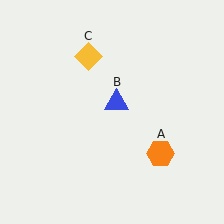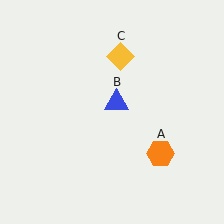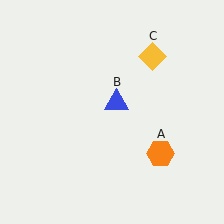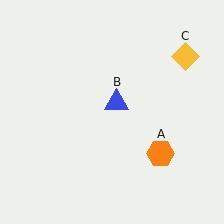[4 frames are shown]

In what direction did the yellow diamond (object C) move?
The yellow diamond (object C) moved right.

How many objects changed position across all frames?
1 object changed position: yellow diamond (object C).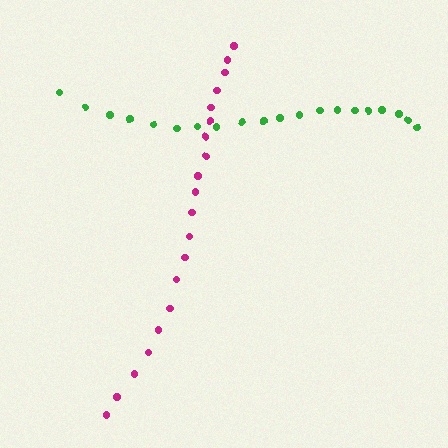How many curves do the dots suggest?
There are 2 distinct paths.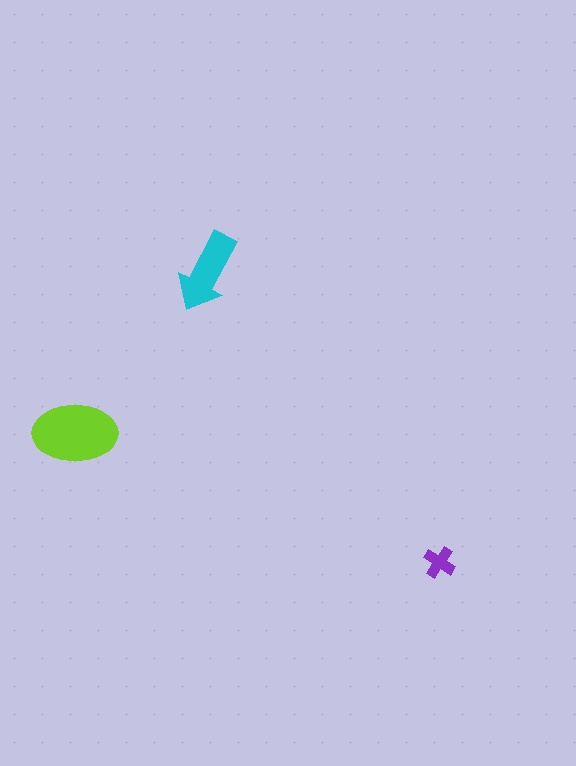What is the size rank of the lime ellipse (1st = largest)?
1st.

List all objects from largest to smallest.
The lime ellipse, the cyan arrow, the purple cross.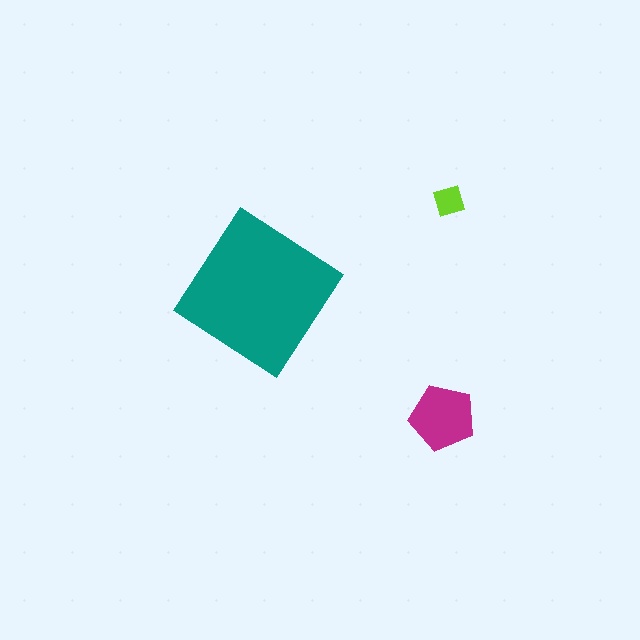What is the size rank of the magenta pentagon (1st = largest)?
2nd.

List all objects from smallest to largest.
The lime diamond, the magenta pentagon, the teal diamond.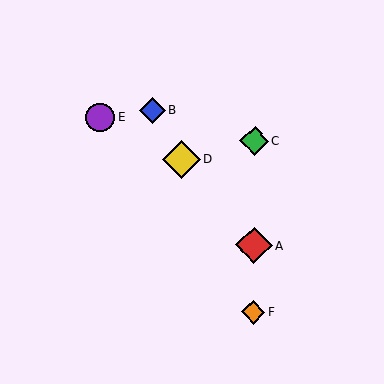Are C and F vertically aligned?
Yes, both are at x≈255.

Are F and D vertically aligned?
No, F is at x≈253 and D is at x≈182.